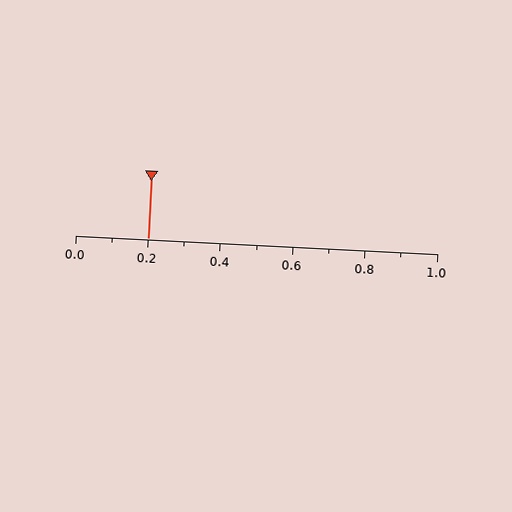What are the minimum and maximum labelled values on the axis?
The axis runs from 0.0 to 1.0.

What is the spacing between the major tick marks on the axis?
The major ticks are spaced 0.2 apart.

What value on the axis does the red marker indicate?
The marker indicates approximately 0.2.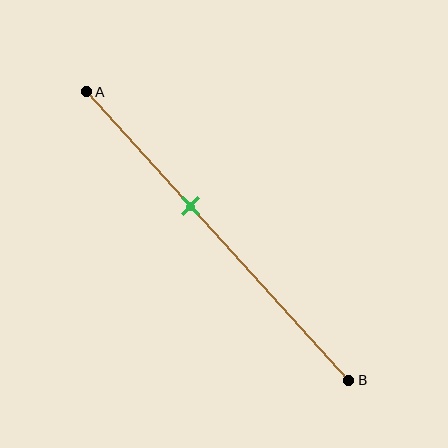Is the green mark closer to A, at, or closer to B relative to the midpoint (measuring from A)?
The green mark is closer to point A than the midpoint of segment AB.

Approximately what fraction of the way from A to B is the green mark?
The green mark is approximately 40% of the way from A to B.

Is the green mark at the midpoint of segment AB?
No, the mark is at about 40% from A, not at the 50% midpoint.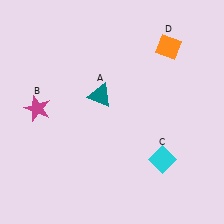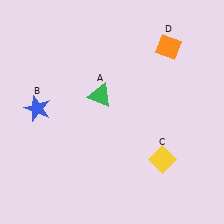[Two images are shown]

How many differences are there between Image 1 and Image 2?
There are 3 differences between the two images.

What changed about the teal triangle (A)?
In Image 1, A is teal. In Image 2, it changed to green.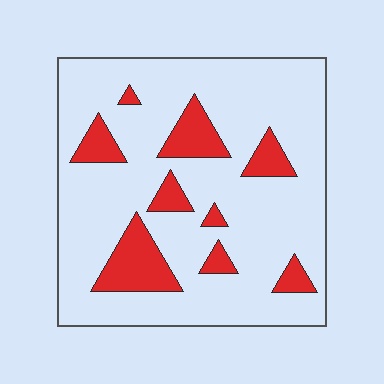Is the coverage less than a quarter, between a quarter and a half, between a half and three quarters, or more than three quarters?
Less than a quarter.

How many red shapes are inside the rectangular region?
9.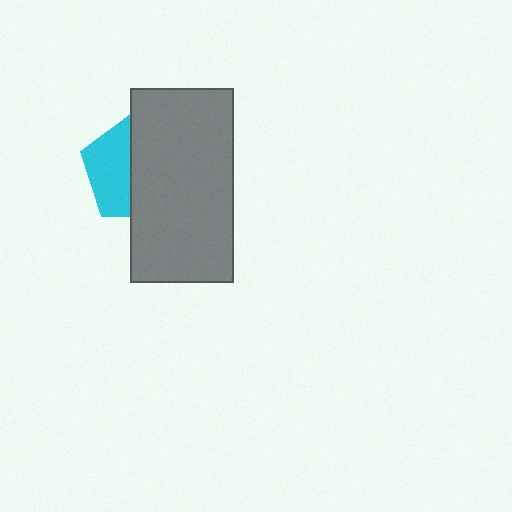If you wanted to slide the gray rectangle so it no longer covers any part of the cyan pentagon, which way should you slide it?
Slide it right — that is the most direct way to separate the two shapes.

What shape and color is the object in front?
The object in front is a gray rectangle.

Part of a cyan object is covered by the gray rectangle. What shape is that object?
It is a pentagon.